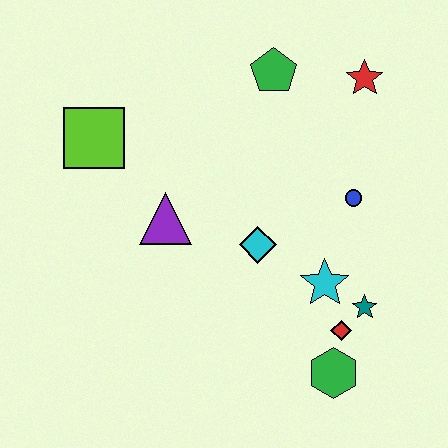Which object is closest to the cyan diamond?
The cyan star is closest to the cyan diamond.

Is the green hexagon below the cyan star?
Yes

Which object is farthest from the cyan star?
The lime square is farthest from the cyan star.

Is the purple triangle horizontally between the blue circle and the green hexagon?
No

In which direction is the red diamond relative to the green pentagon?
The red diamond is below the green pentagon.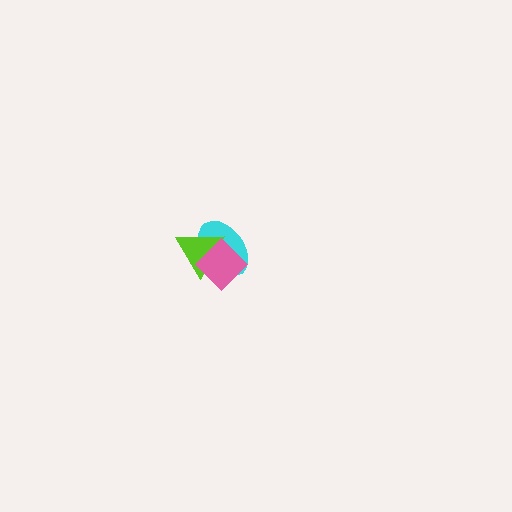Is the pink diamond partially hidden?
No, no other shape covers it.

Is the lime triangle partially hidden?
Yes, it is partially covered by another shape.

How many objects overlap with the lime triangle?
2 objects overlap with the lime triangle.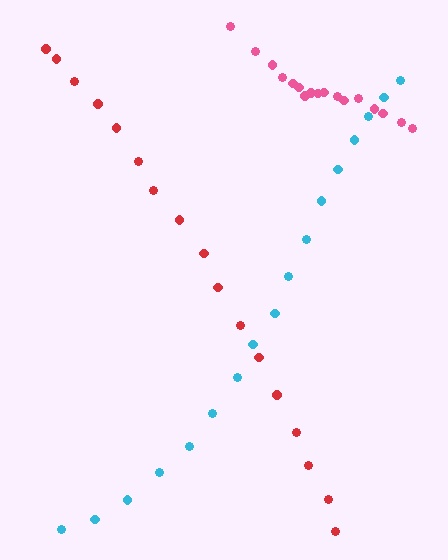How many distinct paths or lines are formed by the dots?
There are 3 distinct paths.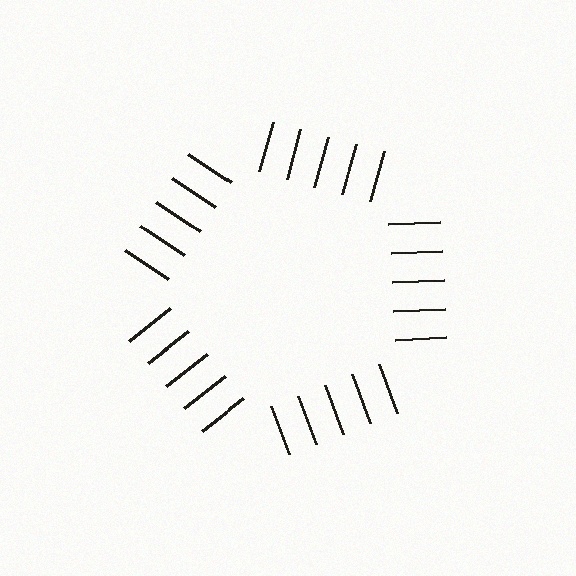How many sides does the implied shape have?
5 sides — the line-ends trace a pentagon.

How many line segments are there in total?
25 — 5 along each of the 5 edges.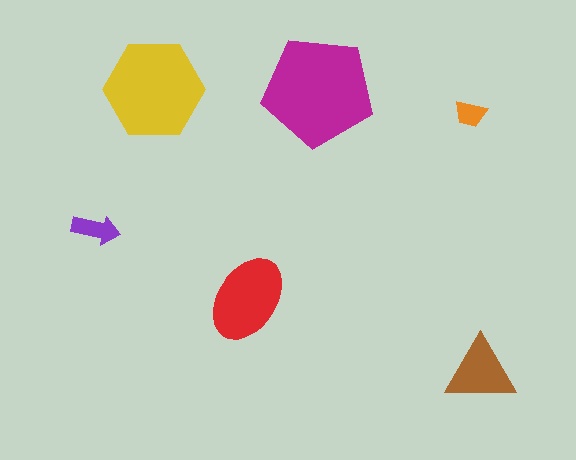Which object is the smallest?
The orange trapezoid.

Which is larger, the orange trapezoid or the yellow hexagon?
The yellow hexagon.